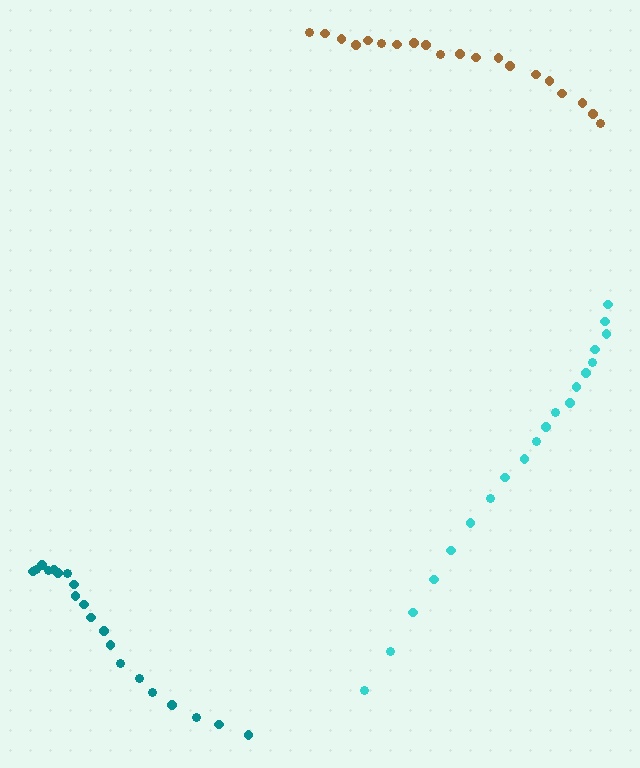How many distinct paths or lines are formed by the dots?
There are 3 distinct paths.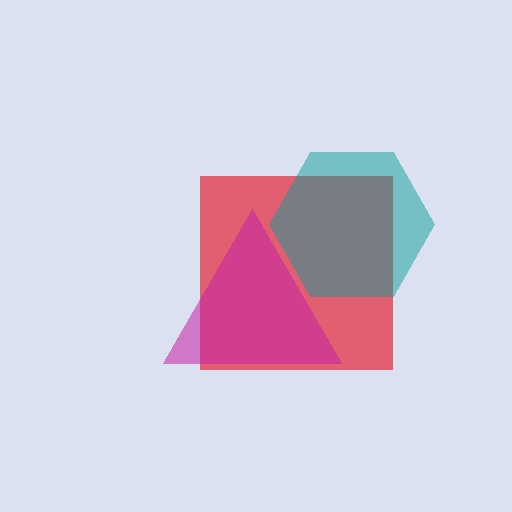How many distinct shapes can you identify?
There are 3 distinct shapes: a red square, a teal hexagon, a magenta triangle.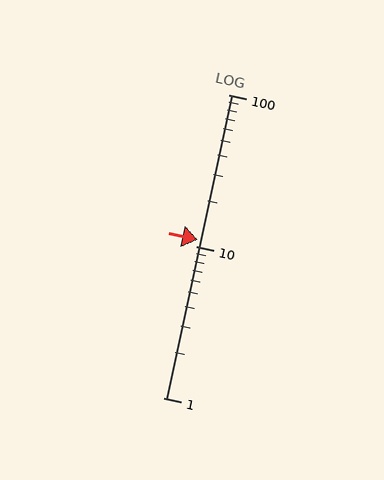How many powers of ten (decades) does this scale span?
The scale spans 2 decades, from 1 to 100.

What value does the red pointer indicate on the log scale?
The pointer indicates approximately 11.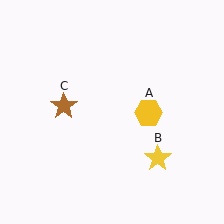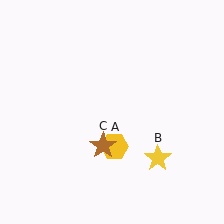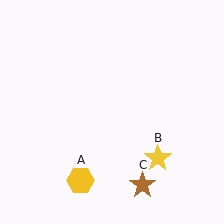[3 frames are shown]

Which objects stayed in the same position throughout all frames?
Yellow star (object B) remained stationary.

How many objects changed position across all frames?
2 objects changed position: yellow hexagon (object A), brown star (object C).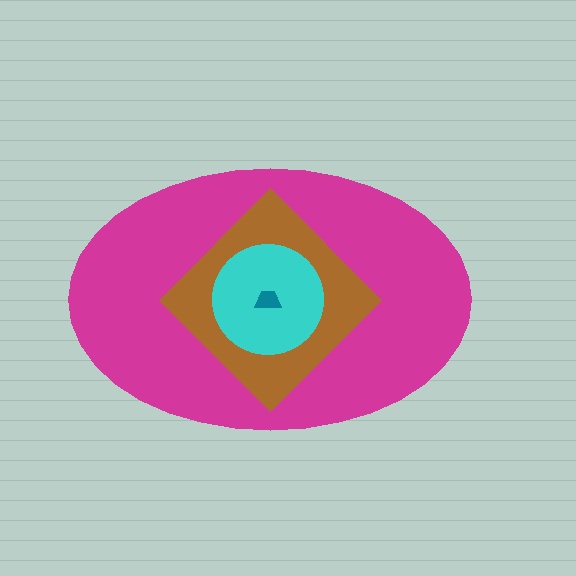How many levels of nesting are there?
4.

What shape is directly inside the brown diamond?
The cyan circle.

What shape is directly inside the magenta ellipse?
The brown diamond.